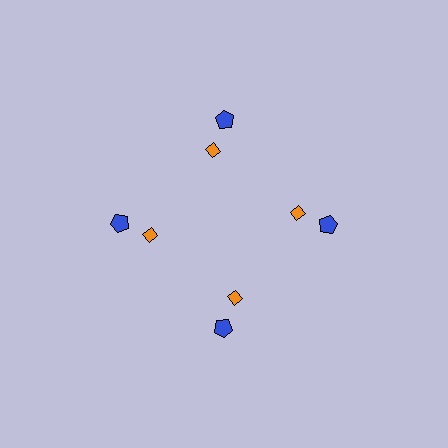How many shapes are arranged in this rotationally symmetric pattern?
There are 8 shapes, arranged in 4 groups of 2.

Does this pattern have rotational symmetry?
Yes, this pattern has 4-fold rotational symmetry. It looks the same after rotating 90 degrees around the center.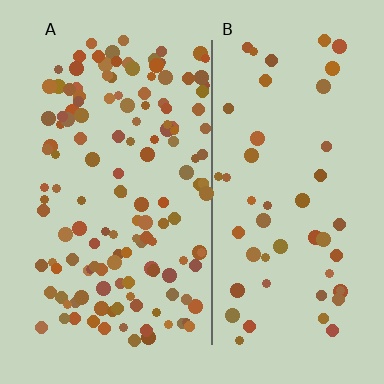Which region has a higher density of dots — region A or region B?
A (the left).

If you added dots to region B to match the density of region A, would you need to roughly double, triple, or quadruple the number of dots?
Approximately triple.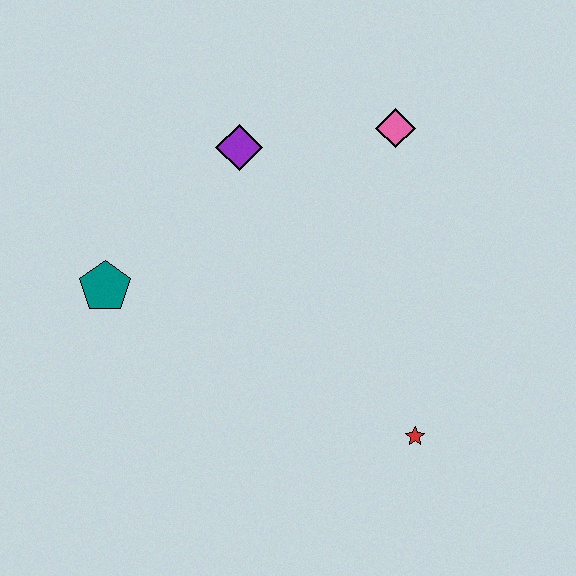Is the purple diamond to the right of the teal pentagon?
Yes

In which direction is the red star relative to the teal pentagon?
The red star is to the right of the teal pentagon.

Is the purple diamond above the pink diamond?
No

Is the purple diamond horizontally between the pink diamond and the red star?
No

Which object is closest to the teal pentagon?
The purple diamond is closest to the teal pentagon.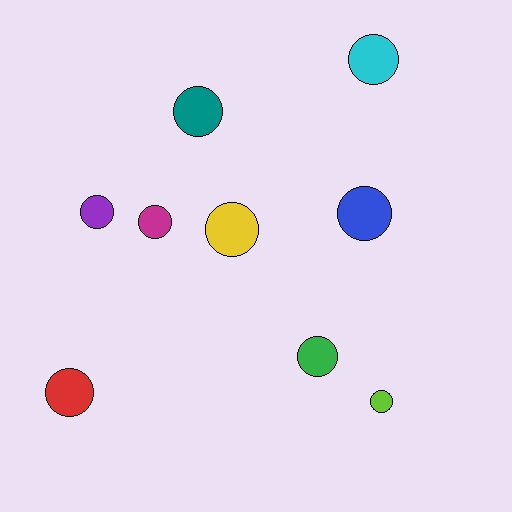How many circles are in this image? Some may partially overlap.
There are 9 circles.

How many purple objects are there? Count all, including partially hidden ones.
There is 1 purple object.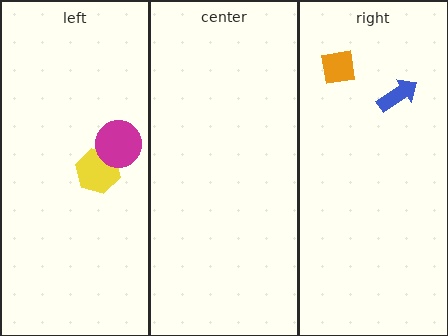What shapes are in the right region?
The orange square, the blue arrow.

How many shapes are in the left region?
2.